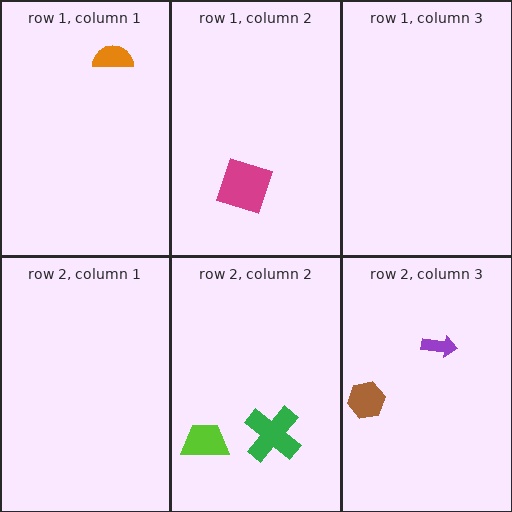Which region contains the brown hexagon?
The row 2, column 3 region.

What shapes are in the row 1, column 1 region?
The orange semicircle.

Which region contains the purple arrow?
The row 2, column 3 region.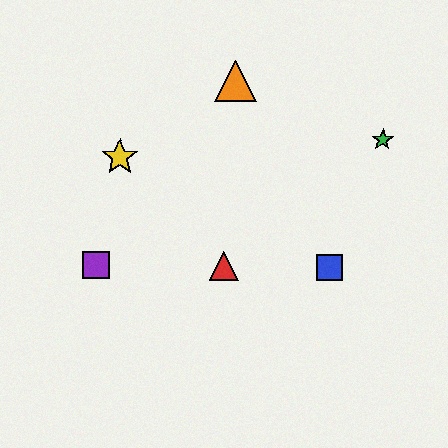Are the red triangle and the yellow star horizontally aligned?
No, the red triangle is at y≈266 and the yellow star is at y≈158.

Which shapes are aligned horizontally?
The red triangle, the blue square, the purple square are aligned horizontally.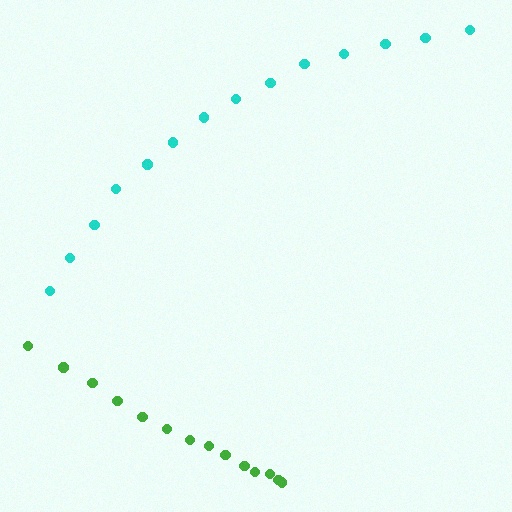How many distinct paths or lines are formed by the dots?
There are 2 distinct paths.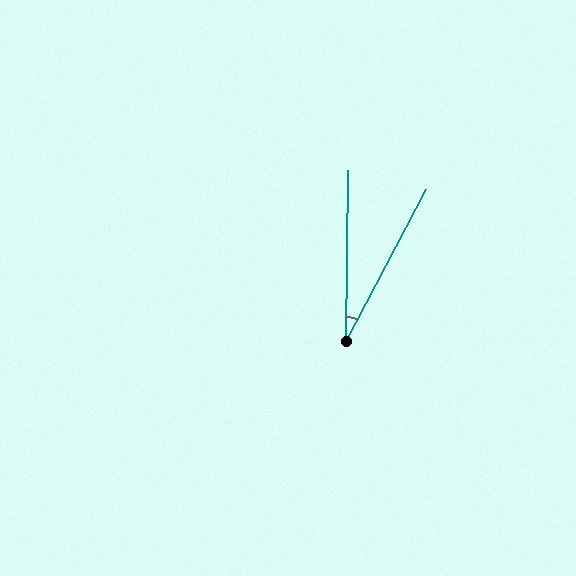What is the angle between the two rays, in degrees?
Approximately 27 degrees.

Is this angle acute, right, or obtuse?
It is acute.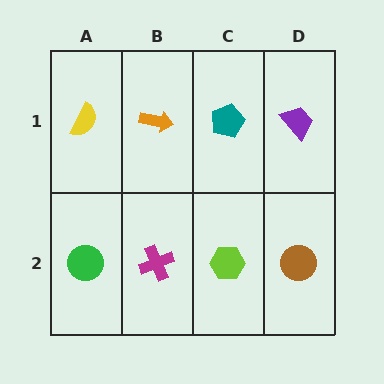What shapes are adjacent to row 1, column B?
A magenta cross (row 2, column B), a yellow semicircle (row 1, column A), a teal pentagon (row 1, column C).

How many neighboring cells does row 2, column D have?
2.